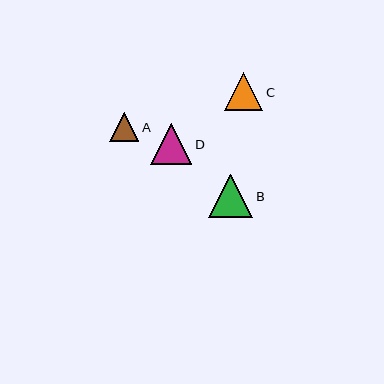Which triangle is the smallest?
Triangle A is the smallest with a size of approximately 29 pixels.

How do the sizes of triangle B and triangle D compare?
Triangle B and triangle D are approximately the same size.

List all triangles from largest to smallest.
From largest to smallest: B, D, C, A.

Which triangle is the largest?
Triangle B is the largest with a size of approximately 44 pixels.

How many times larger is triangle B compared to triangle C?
Triangle B is approximately 1.1 times the size of triangle C.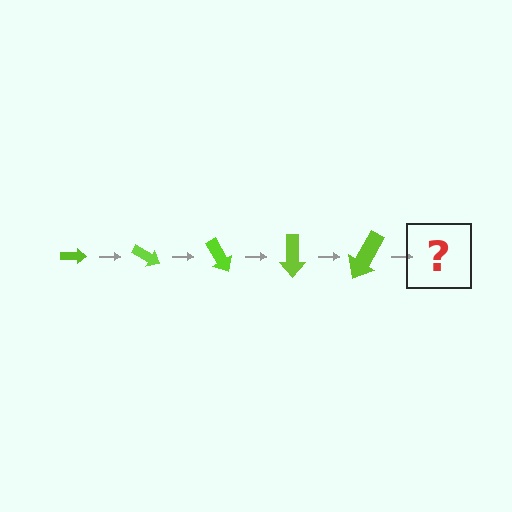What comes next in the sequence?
The next element should be an arrow, larger than the previous one and rotated 150 degrees from the start.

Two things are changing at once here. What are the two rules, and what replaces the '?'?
The two rules are that the arrow grows larger each step and it rotates 30 degrees each step. The '?' should be an arrow, larger than the previous one and rotated 150 degrees from the start.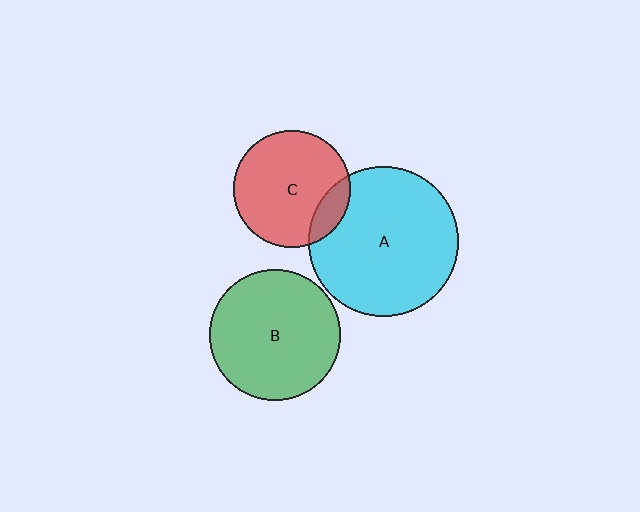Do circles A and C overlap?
Yes.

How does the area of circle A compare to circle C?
Approximately 1.7 times.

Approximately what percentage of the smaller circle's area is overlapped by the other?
Approximately 15%.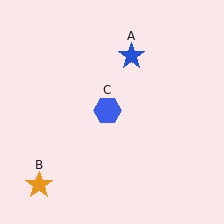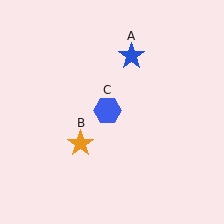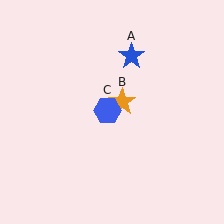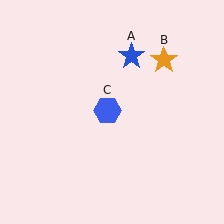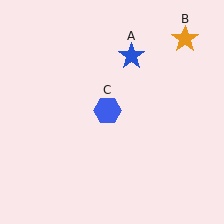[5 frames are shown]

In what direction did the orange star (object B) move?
The orange star (object B) moved up and to the right.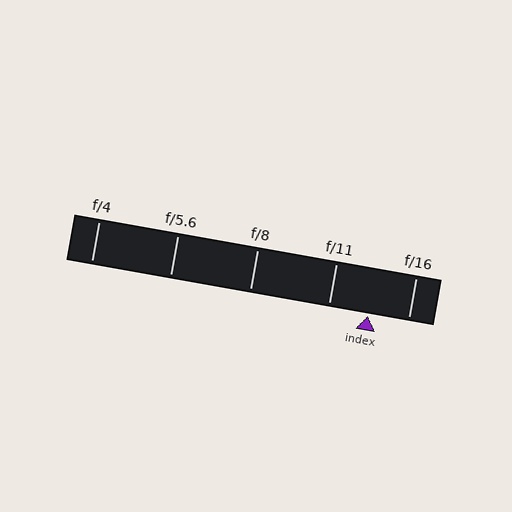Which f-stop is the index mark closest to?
The index mark is closest to f/11.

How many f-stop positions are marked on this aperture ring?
There are 5 f-stop positions marked.